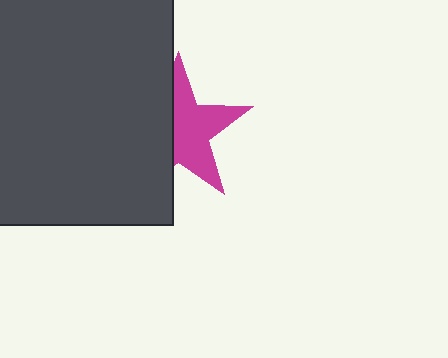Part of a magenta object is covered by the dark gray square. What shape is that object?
It is a star.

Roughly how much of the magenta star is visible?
About half of it is visible (roughly 56%).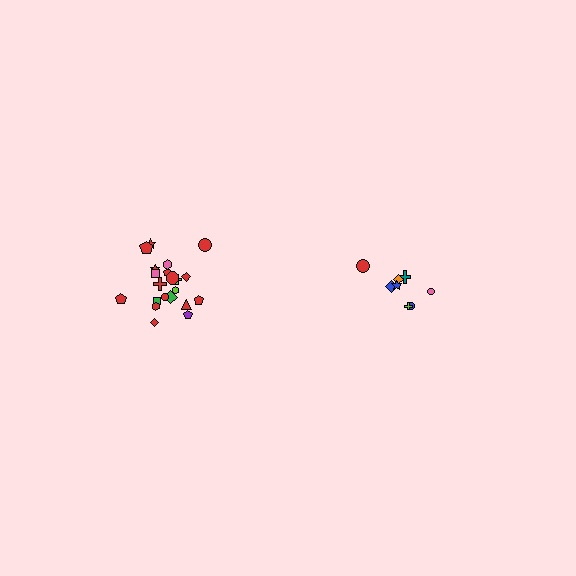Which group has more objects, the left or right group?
The left group.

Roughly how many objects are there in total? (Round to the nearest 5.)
Roughly 30 objects in total.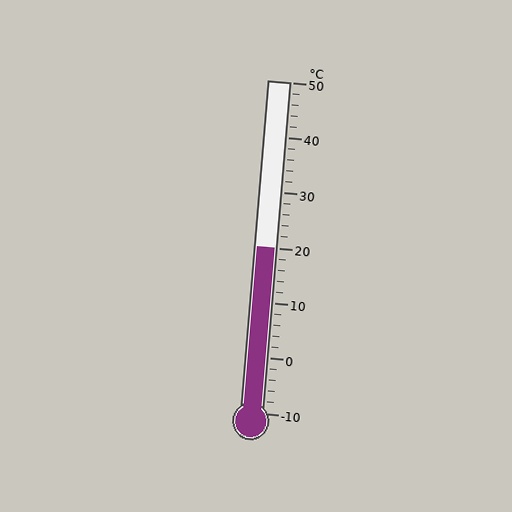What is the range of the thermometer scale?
The thermometer scale ranges from -10°C to 50°C.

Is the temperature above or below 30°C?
The temperature is below 30°C.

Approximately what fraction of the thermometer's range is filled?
The thermometer is filled to approximately 50% of its range.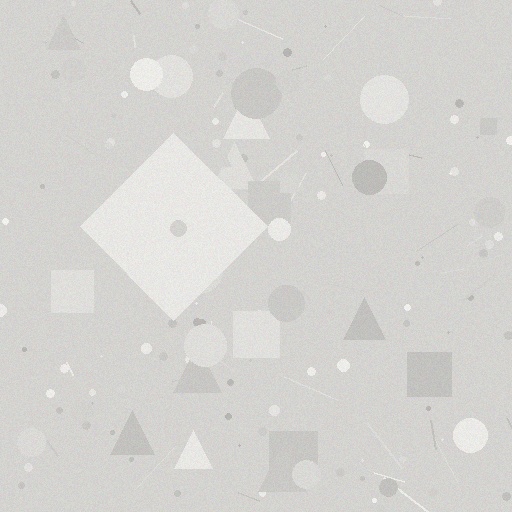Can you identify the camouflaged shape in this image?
The camouflaged shape is a diamond.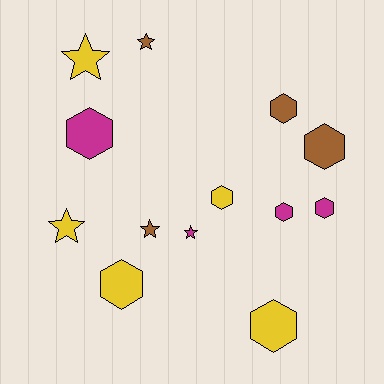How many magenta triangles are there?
There are no magenta triangles.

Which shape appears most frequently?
Hexagon, with 8 objects.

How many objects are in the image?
There are 13 objects.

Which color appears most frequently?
Yellow, with 5 objects.